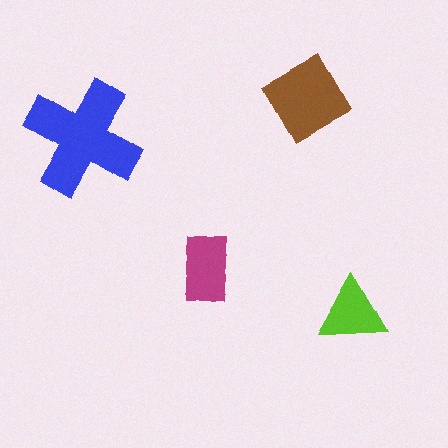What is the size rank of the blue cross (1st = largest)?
1st.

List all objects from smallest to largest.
The lime triangle, the magenta rectangle, the brown diamond, the blue cross.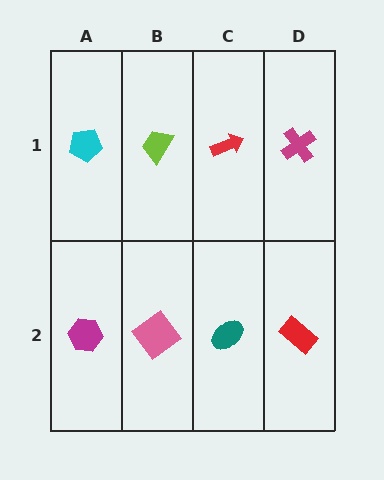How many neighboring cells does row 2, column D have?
2.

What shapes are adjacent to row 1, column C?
A teal ellipse (row 2, column C), a lime trapezoid (row 1, column B), a magenta cross (row 1, column D).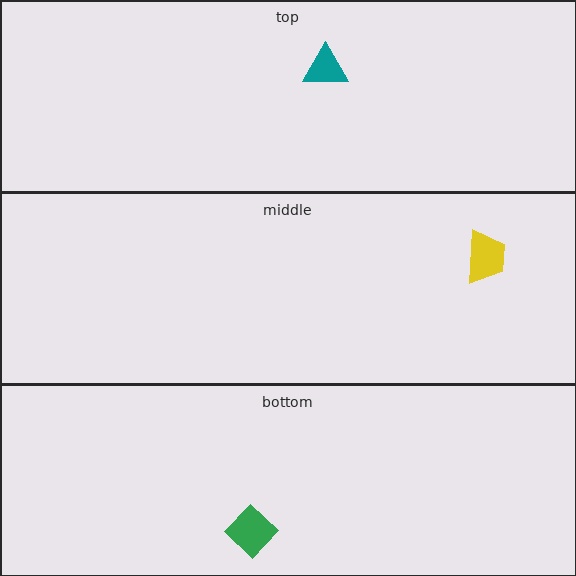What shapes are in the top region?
The teal triangle.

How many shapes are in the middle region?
1.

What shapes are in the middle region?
The yellow trapezoid.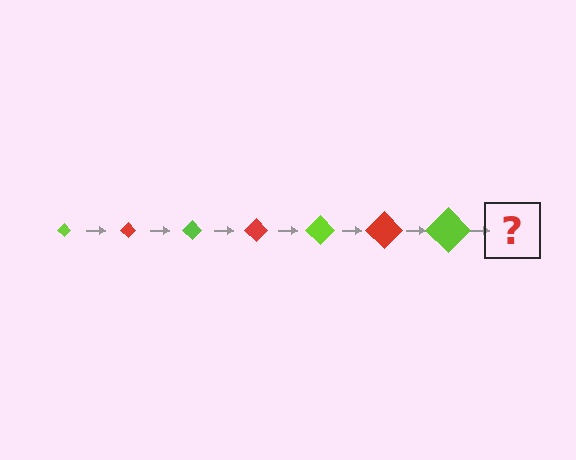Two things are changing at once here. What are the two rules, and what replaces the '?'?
The two rules are that the diamond grows larger each step and the color cycles through lime and red. The '?' should be a red diamond, larger than the previous one.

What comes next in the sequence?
The next element should be a red diamond, larger than the previous one.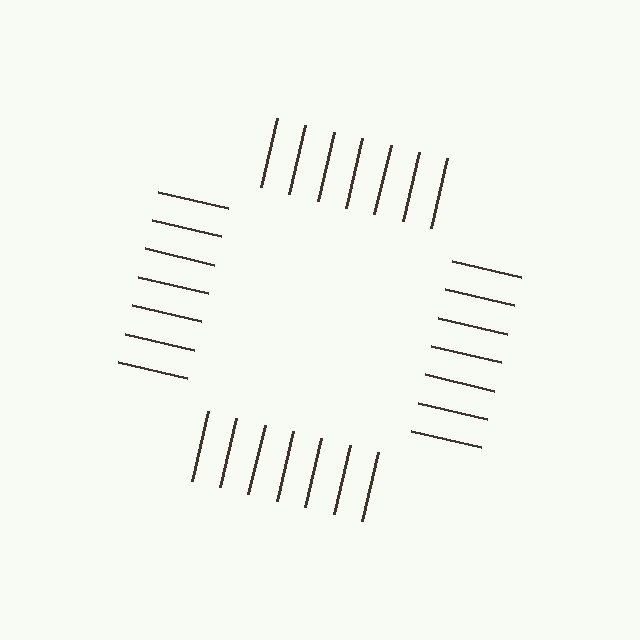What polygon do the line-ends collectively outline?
An illusory square — the line segments terminate on its edges but no continuous stroke is drawn.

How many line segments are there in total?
28 — 7 along each of the 4 edges.